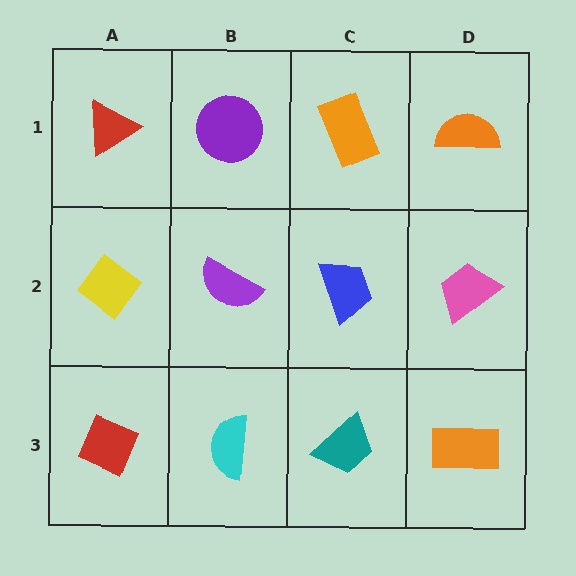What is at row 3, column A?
A red diamond.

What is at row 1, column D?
An orange semicircle.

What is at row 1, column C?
An orange rectangle.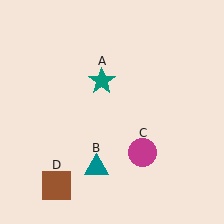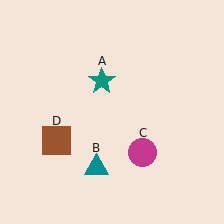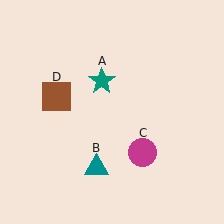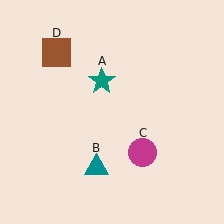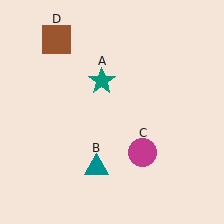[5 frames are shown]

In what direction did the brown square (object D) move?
The brown square (object D) moved up.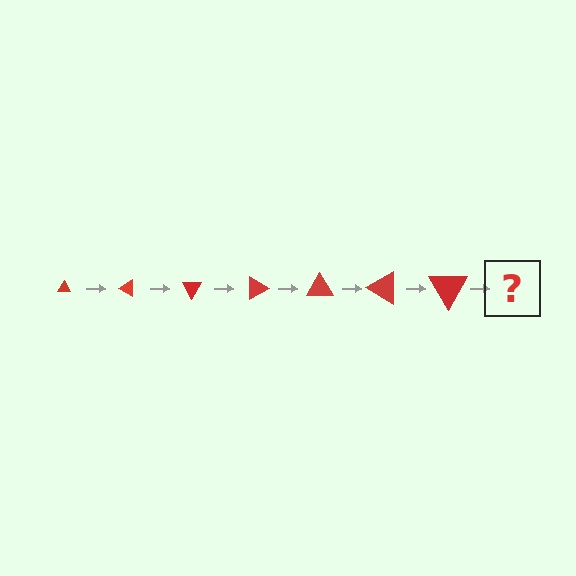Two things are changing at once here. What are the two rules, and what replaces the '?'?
The two rules are that the triangle grows larger each step and it rotates 30 degrees each step. The '?' should be a triangle, larger than the previous one and rotated 210 degrees from the start.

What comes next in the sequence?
The next element should be a triangle, larger than the previous one and rotated 210 degrees from the start.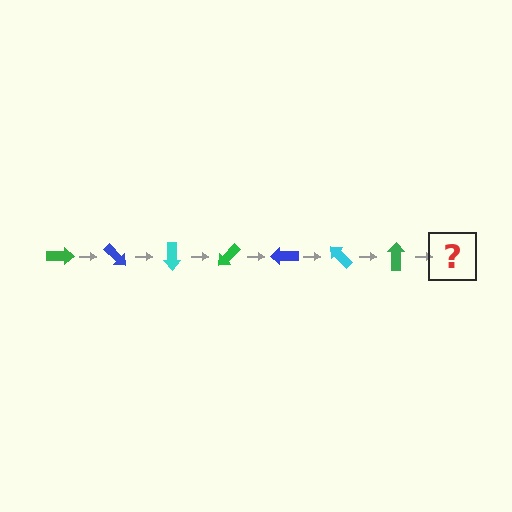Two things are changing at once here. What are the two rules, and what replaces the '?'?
The two rules are that it rotates 45 degrees each step and the color cycles through green, blue, and cyan. The '?' should be a blue arrow, rotated 315 degrees from the start.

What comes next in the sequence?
The next element should be a blue arrow, rotated 315 degrees from the start.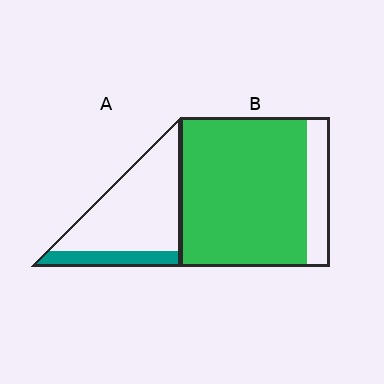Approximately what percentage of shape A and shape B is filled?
A is approximately 20% and B is approximately 85%.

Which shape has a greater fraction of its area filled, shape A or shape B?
Shape B.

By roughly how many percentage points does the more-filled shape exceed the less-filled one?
By roughly 65 percentage points (B over A).